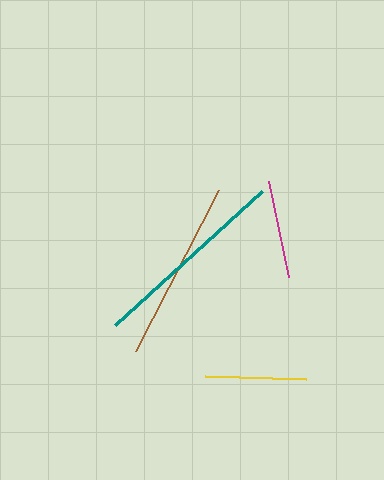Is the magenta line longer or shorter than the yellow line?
The yellow line is longer than the magenta line.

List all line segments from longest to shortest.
From longest to shortest: teal, brown, yellow, magenta.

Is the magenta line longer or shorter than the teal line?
The teal line is longer than the magenta line.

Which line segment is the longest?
The teal line is the longest at approximately 200 pixels.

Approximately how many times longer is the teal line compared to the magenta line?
The teal line is approximately 2.0 times the length of the magenta line.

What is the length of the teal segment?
The teal segment is approximately 200 pixels long.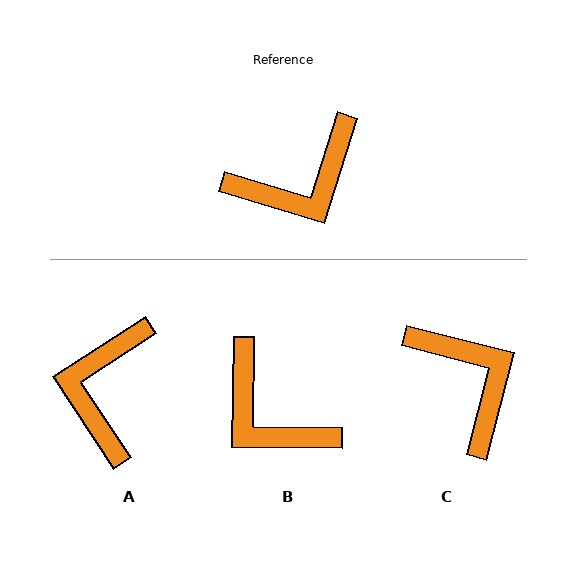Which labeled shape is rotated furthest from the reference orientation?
A, about 130 degrees away.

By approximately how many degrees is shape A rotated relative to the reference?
Approximately 130 degrees clockwise.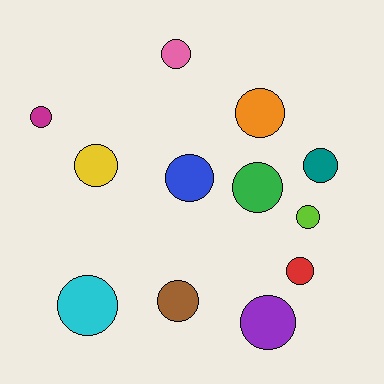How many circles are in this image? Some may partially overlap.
There are 12 circles.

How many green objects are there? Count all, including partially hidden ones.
There is 1 green object.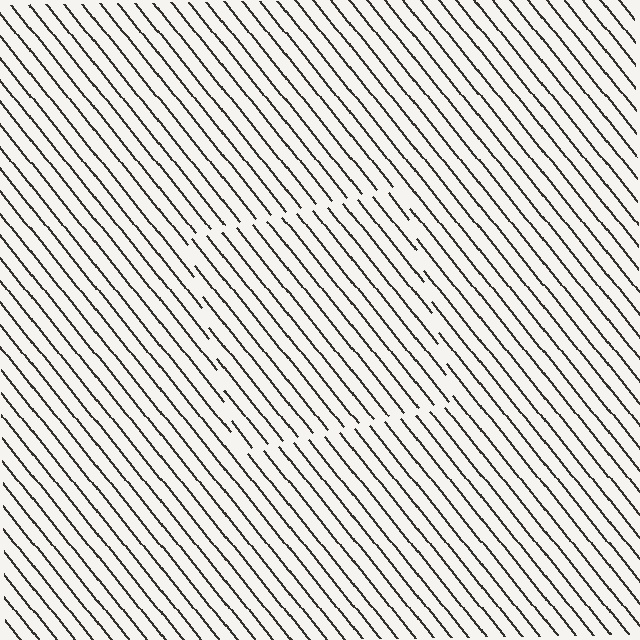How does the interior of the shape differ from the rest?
The interior of the shape contains the same grating, shifted by half a period — the contour is defined by the phase discontinuity where line-ends from the inner and outer gratings abut.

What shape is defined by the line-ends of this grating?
An illusory square. The interior of the shape contains the same grating, shifted by half a period — the contour is defined by the phase discontinuity where line-ends from the inner and outer gratings abut.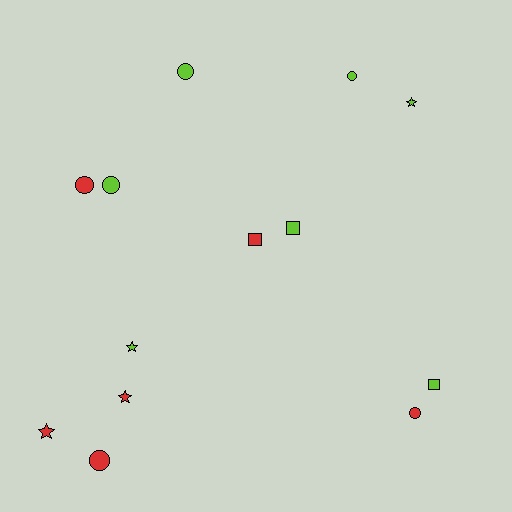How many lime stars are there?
There are 2 lime stars.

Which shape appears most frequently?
Circle, with 6 objects.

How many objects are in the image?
There are 13 objects.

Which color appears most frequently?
Lime, with 7 objects.